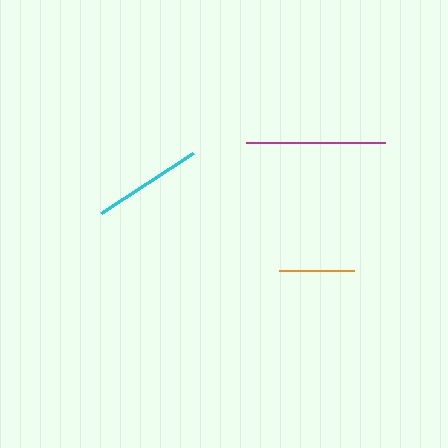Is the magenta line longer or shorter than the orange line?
The magenta line is longer than the orange line.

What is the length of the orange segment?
The orange segment is approximately 75 pixels long.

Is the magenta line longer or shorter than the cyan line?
The magenta line is longer than the cyan line.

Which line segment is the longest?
The magenta line is the longest at approximately 139 pixels.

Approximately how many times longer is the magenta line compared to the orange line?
The magenta line is approximately 1.9 times the length of the orange line.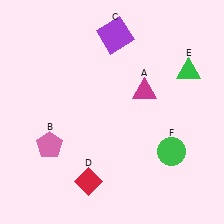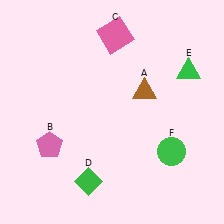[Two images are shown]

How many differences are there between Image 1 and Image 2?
There are 3 differences between the two images.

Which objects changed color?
A changed from magenta to brown. C changed from purple to pink. D changed from red to green.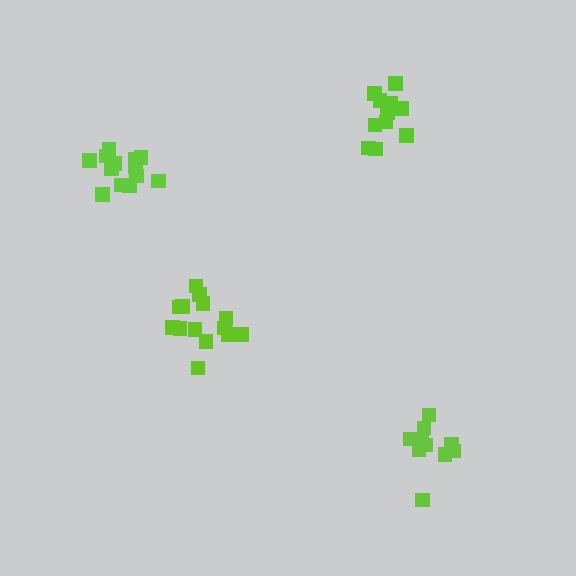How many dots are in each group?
Group 1: 13 dots, Group 2: 10 dots, Group 3: 14 dots, Group 4: 11 dots (48 total).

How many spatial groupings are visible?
There are 4 spatial groupings.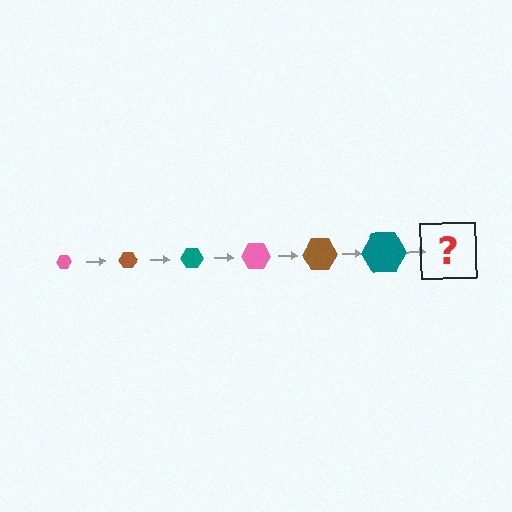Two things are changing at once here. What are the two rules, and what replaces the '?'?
The two rules are that the hexagon grows larger each step and the color cycles through pink, brown, and teal. The '?' should be a pink hexagon, larger than the previous one.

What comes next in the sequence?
The next element should be a pink hexagon, larger than the previous one.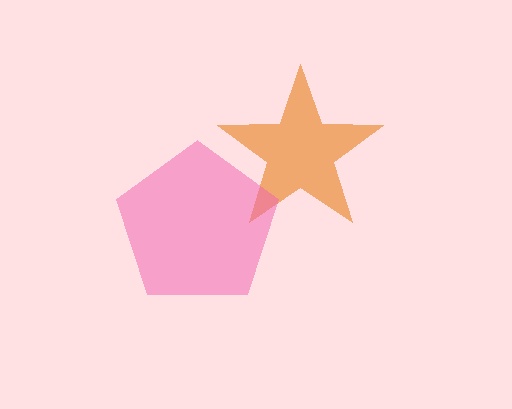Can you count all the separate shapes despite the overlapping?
Yes, there are 2 separate shapes.